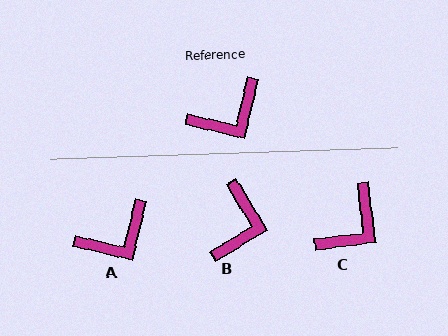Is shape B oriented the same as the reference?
No, it is off by about 45 degrees.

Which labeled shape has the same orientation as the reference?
A.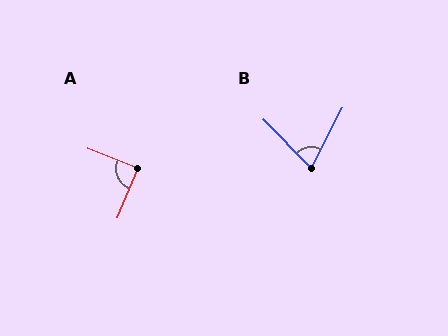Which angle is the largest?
A, at approximately 89 degrees.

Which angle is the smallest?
B, at approximately 72 degrees.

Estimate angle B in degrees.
Approximately 72 degrees.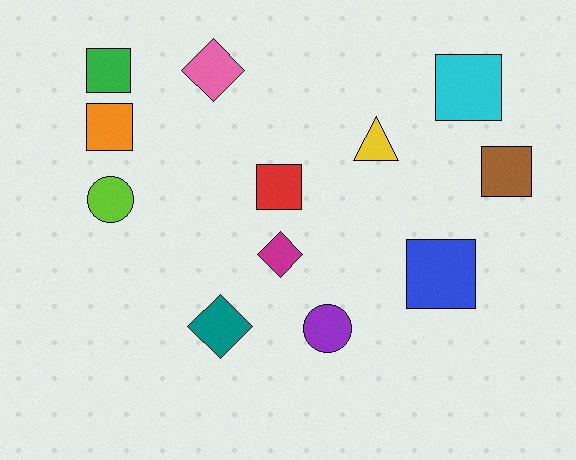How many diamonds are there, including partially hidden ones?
There are 3 diamonds.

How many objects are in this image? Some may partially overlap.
There are 12 objects.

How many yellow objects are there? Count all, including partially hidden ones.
There is 1 yellow object.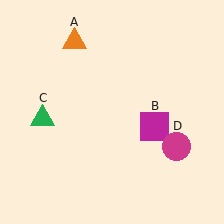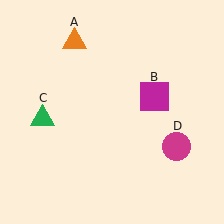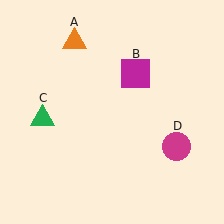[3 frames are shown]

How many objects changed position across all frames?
1 object changed position: magenta square (object B).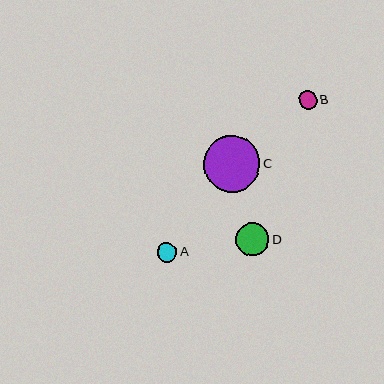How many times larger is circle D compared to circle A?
Circle D is approximately 1.7 times the size of circle A.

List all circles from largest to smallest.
From largest to smallest: C, D, A, B.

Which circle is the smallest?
Circle B is the smallest with a size of approximately 18 pixels.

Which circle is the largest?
Circle C is the largest with a size of approximately 57 pixels.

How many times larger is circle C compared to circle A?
Circle C is approximately 2.9 times the size of circle A.